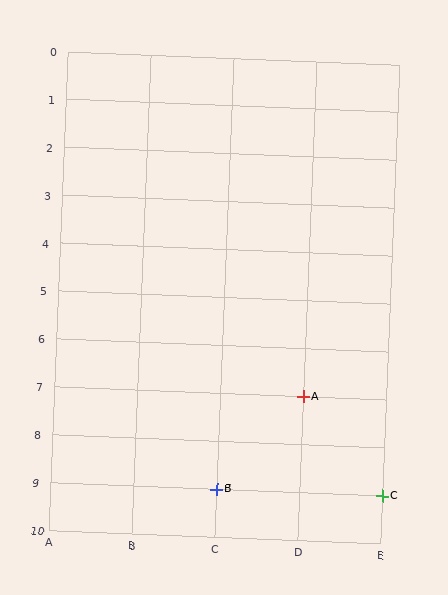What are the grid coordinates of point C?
Point C is at grid coordinates (E, 9).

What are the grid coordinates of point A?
Point A is at grid coordinates (D, 7).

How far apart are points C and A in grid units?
Points C and A are 1 column and 2 rows apart (about 2.2 grid units diagonally).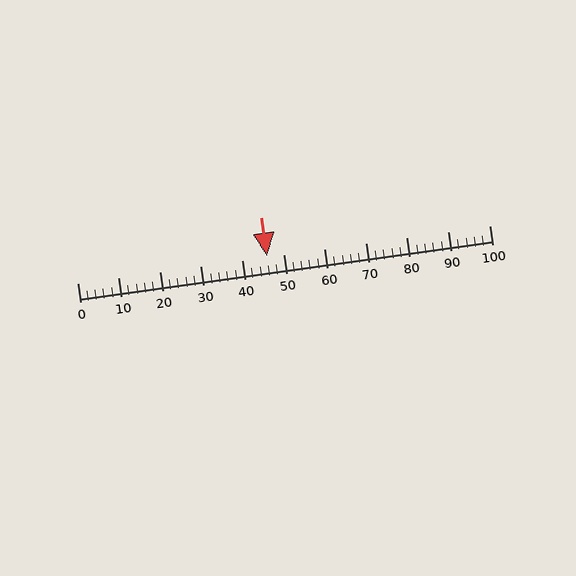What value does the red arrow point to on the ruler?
The red arrow points to approximately 46.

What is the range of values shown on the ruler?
The ruler shows values from 0 to 100.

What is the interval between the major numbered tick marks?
The major tick marks are spaced 10 units apart.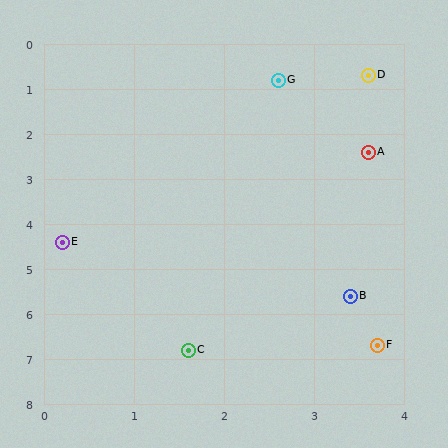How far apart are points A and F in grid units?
Points A and F are about 4.3 grid units apart.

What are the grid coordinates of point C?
Point C is at approximately (1.6, 6.8).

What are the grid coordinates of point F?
Point F is at approximately (3.7, 6.7).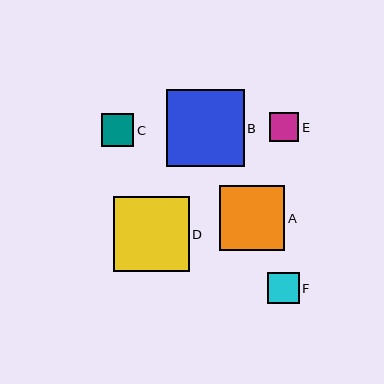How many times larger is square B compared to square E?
Square B is approximately 2.7 times the size of square E.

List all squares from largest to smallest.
From largest to smallest: B, D, A, C, F, E.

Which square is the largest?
Square B is the largest with a size of approximately 77 pixels.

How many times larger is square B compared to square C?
Square B is approximately 2.4 times the size of square C.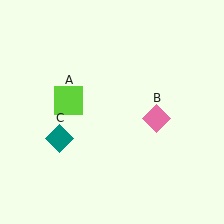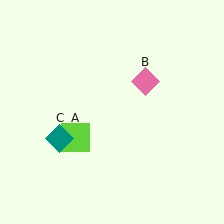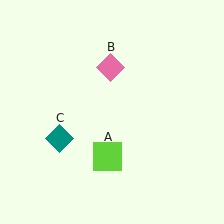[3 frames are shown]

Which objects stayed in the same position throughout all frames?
Teal diamond (object C) remained stationary.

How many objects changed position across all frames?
2 objects changed position: lime square (object A), pink diamond (object B).